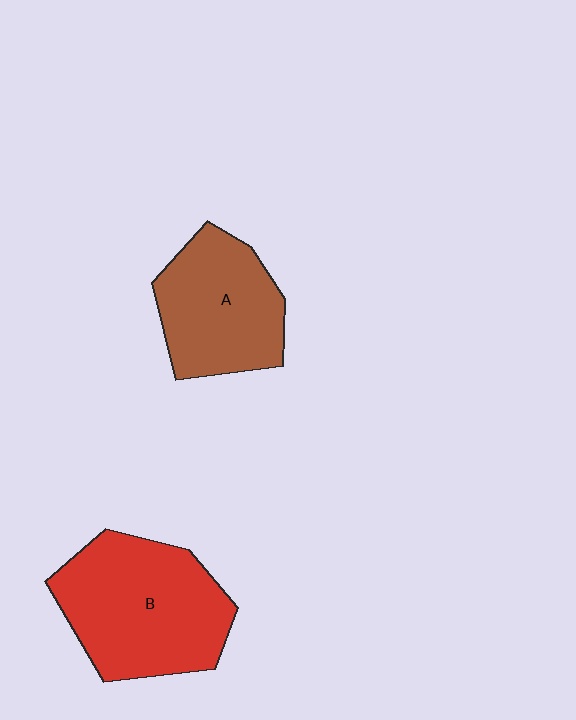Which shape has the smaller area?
Shape A (brown).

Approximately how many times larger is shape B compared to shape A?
Approximately 1.3 times.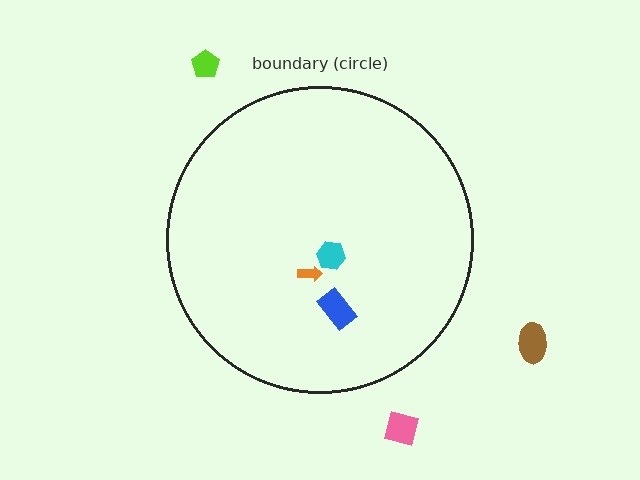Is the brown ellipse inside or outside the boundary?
Outside.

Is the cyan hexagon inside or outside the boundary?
Inside.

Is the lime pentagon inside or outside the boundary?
Outside.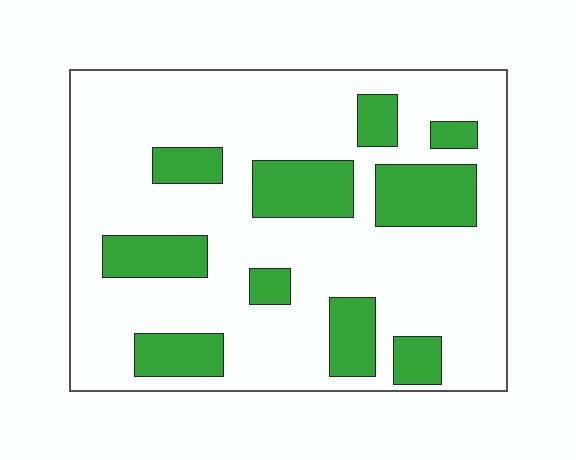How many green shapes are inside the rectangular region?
10.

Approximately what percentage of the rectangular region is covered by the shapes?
Approximately 25%.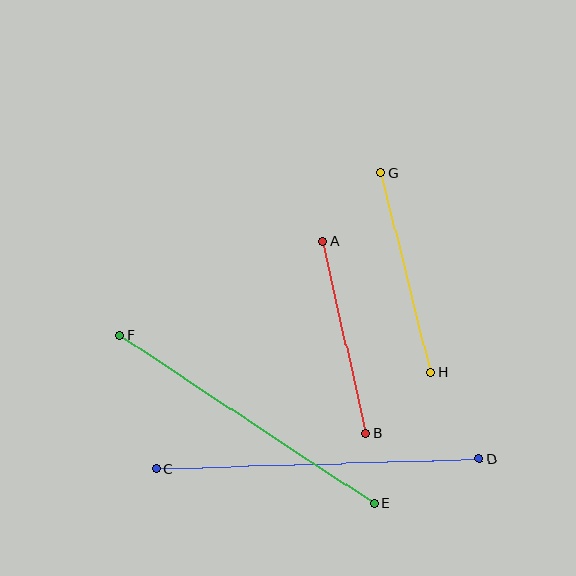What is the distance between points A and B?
The distance is approximately 197 pixels.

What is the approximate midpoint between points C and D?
The midpoint is at approximately (317, 464) pixels.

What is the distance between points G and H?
The distance is approximately 205 pixels.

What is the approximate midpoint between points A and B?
The midpoint is at approximately (344, 337) pixels.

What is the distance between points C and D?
The distance is approximately 324 pixels.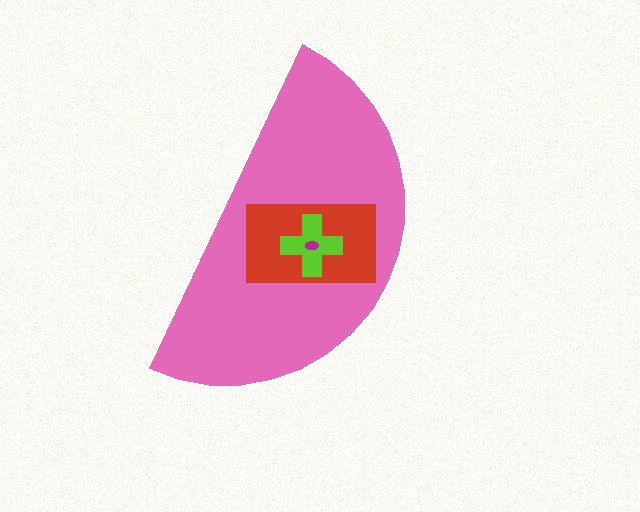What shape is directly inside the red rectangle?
The lime cross.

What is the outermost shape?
The pink semicircle.